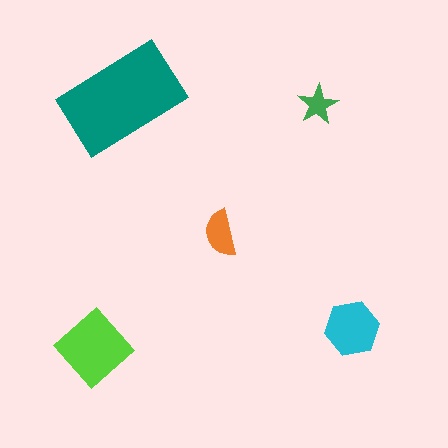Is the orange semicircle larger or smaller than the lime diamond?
Smaller.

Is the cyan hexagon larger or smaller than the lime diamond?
Smaller.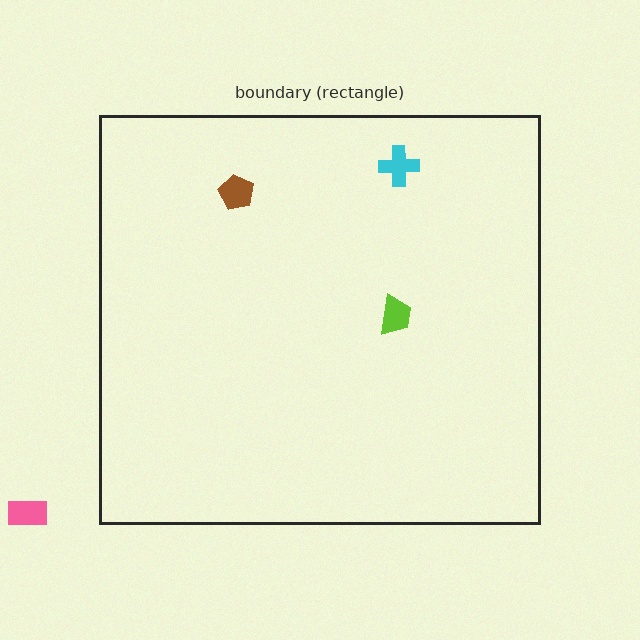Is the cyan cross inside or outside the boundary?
Inside.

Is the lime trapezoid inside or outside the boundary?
Inside.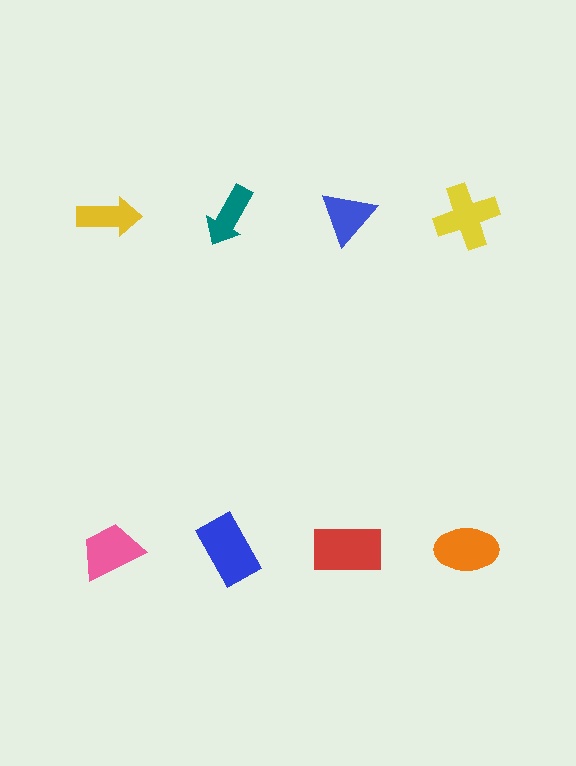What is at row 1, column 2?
A teal arrow.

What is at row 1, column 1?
A yellow arrow.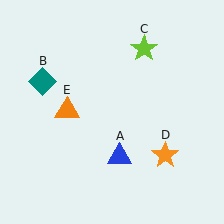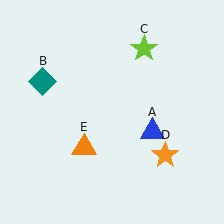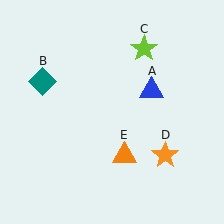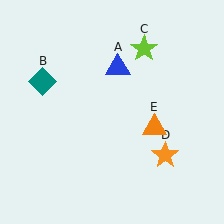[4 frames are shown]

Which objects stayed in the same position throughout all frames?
Teal diamond (object B) and lime star (object C) and orange star (object D) remained stationary.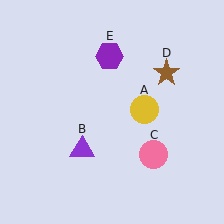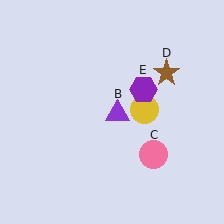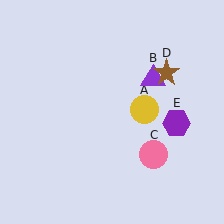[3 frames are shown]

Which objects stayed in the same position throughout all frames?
Yellow circle (object A) and pink circle (object C) and brown star (object D) remained stationary.